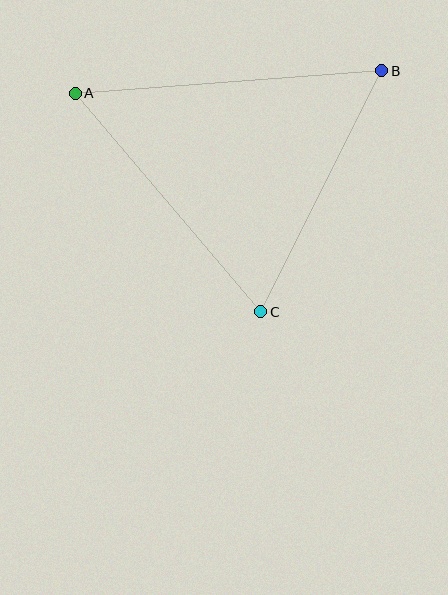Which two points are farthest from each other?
Points A and B are farthest from each other.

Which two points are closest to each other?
Points B and C are closest to each other.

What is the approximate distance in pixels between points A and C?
The distance between A and C is approximately 287 pixels.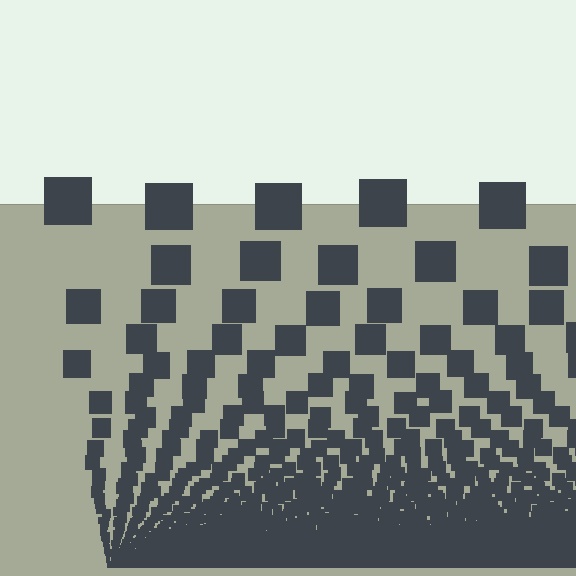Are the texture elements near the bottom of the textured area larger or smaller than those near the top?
Smaller. The gradient is inverted — elements near the bottom are smaller and denser.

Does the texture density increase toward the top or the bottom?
Density increases toward the bottom.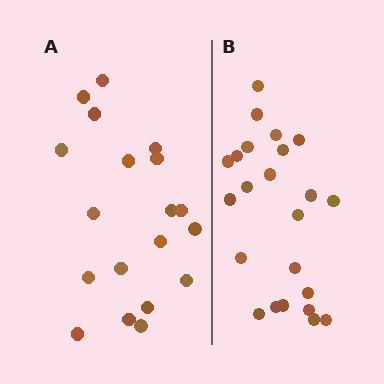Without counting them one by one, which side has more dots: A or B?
Region B (the right region) has more dots.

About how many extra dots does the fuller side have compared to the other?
Region B has about 4 more dots than region A.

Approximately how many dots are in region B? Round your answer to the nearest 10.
About 20 dots. (The exact count is 23, which rounds to 20.)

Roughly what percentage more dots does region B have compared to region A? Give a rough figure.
About 20% more.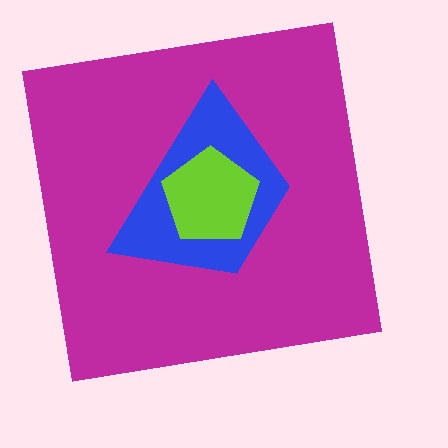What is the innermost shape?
The lime pentagon.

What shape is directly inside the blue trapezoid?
The lime pentagon.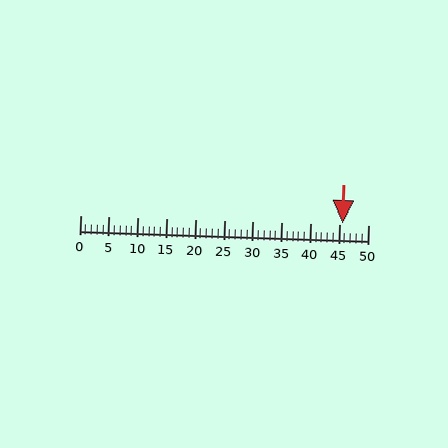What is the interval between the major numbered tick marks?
The major tick marks are spaced 5 units apart.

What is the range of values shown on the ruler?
The ruler shows values from 0 to 50.